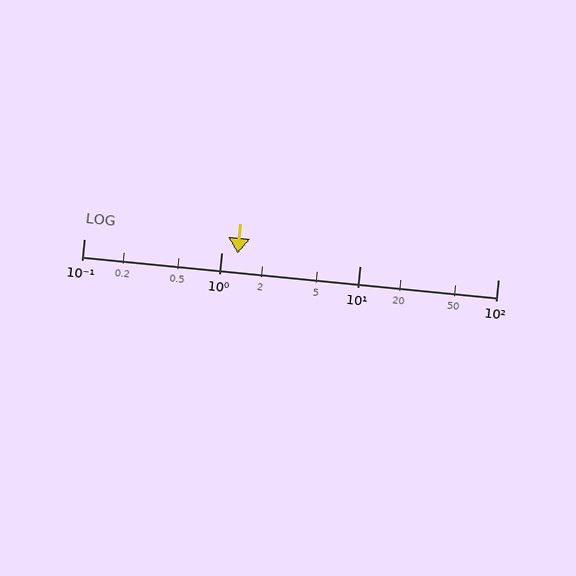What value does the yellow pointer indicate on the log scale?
The pointer indicates approximately 1.3.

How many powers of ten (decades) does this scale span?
The scale spans 3 decades, from 0.1 to 100.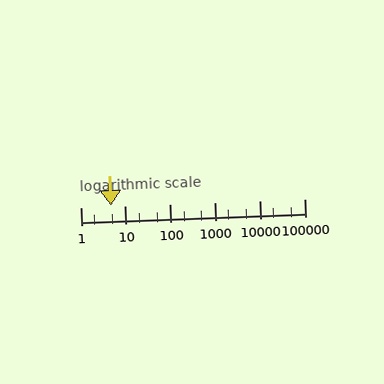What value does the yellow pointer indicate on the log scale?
The pointer indicates approximately 4.7.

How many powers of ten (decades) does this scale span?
The scale spans 5 decades, from 1 to 100000.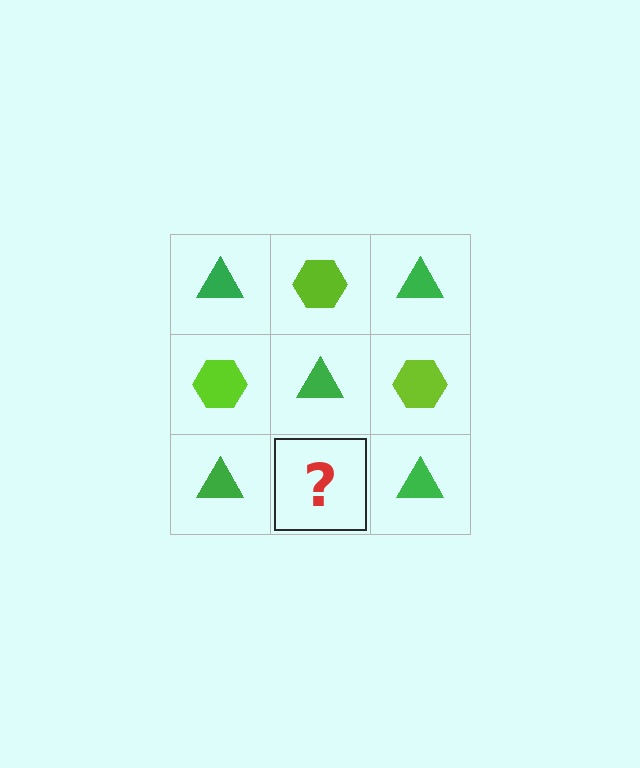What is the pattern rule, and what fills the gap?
The rule is that it alternates green triangle and lime hexagon in a checkerboard pattern. The gap should be filled with a lime hexagon.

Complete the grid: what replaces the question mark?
The question mark should be replaced with a lime hexagon.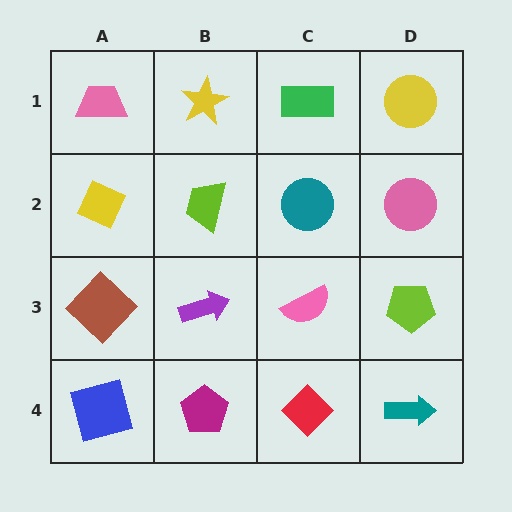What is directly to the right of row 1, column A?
A yellow star.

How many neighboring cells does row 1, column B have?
3.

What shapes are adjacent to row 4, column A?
A brown diamond (row 3, column A), a magenta pentagon (row 4, column B).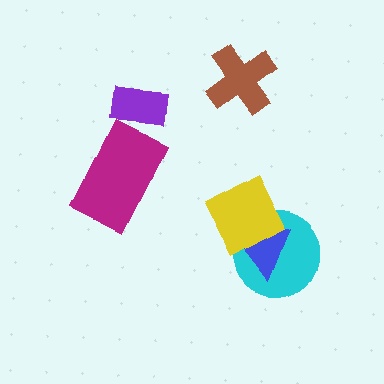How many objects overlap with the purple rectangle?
0 objects overlap with the purple rectangle.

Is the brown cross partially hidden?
No, no other shape covers it.